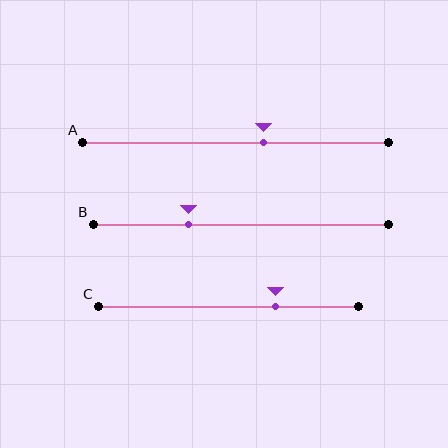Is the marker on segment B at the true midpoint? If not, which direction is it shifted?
No, the marker on segment B is shifted to the left by about 18% of the segment length.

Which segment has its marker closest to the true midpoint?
Segment A has its marker closest to the true midpoint.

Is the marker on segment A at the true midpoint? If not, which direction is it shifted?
No, the marker on segment A is shifted to the right by about 9% of the segment length.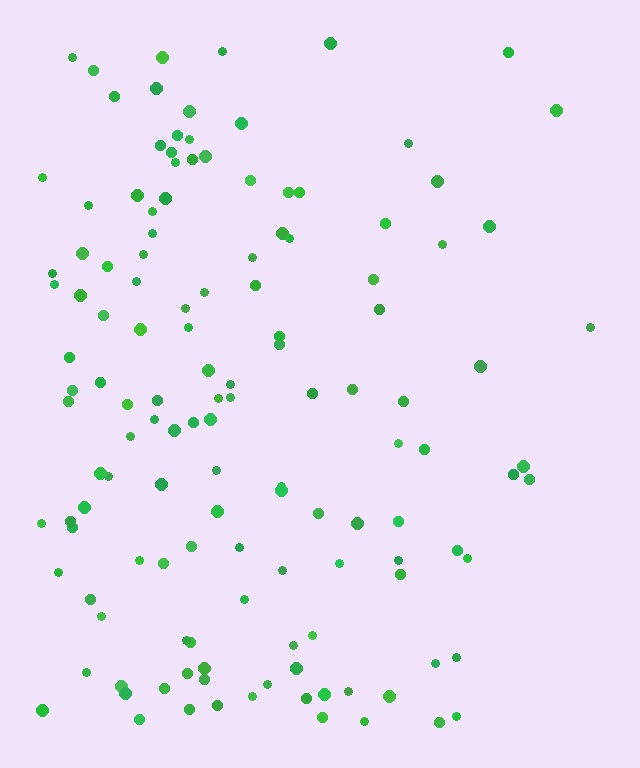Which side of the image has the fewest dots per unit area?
The right.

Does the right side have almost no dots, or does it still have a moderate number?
Still a moderate number, just noticeably fewer than the left.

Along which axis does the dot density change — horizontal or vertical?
Horizontal.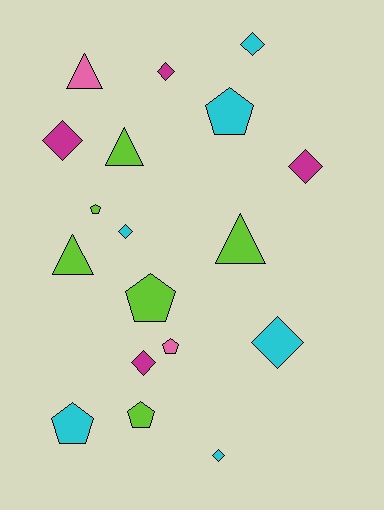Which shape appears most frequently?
Diamond, with 8 objects.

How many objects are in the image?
There are 18 objects.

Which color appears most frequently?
Lime, with 6 objects.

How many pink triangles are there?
There is 1 pink triangle.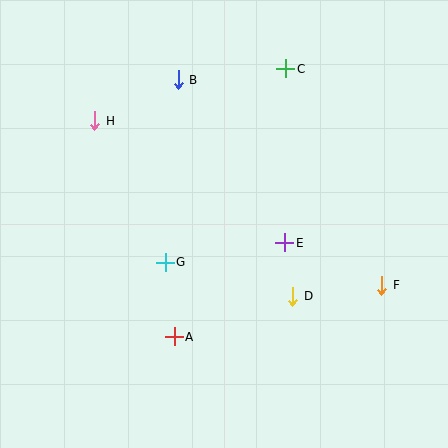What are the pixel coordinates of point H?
Point H is at (95, 121).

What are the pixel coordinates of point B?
Point B is at (178, 80).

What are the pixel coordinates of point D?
Point D is at (293, 296).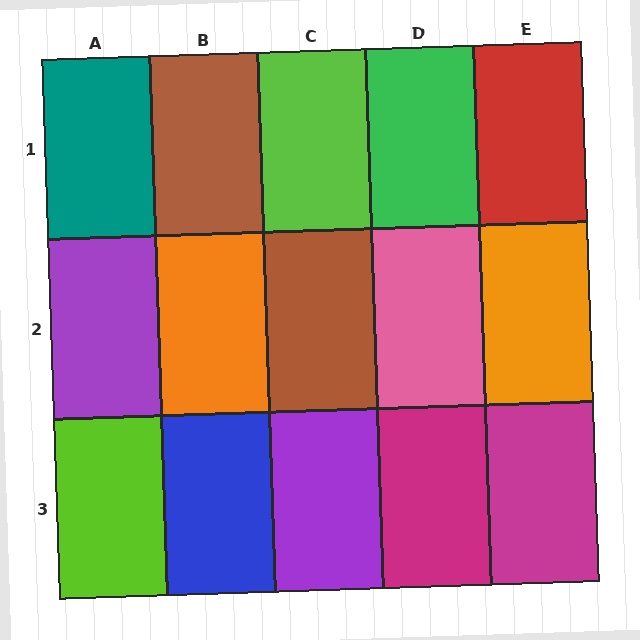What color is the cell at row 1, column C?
Lime.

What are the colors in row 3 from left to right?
Lime, blue, purple, magenta, magenta.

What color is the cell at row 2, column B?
Orange.